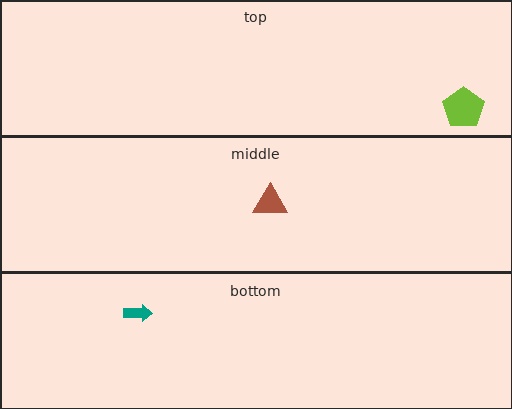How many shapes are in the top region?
1.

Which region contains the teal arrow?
The bottom region.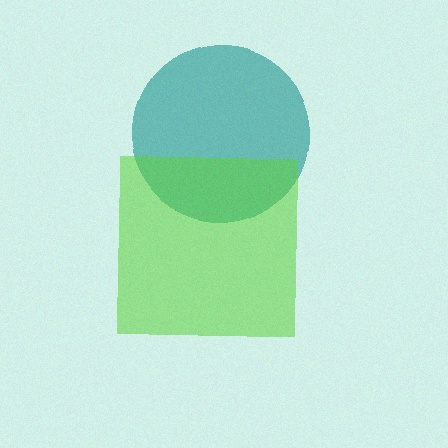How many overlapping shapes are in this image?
There are 2 overlapping shapes in the image.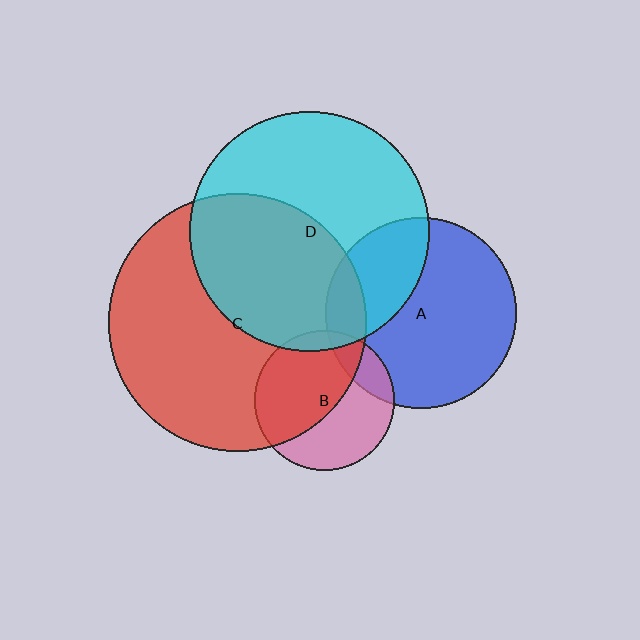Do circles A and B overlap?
Yes.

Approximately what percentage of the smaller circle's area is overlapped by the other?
Approximately 15%.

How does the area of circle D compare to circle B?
Approximately 2.9 times.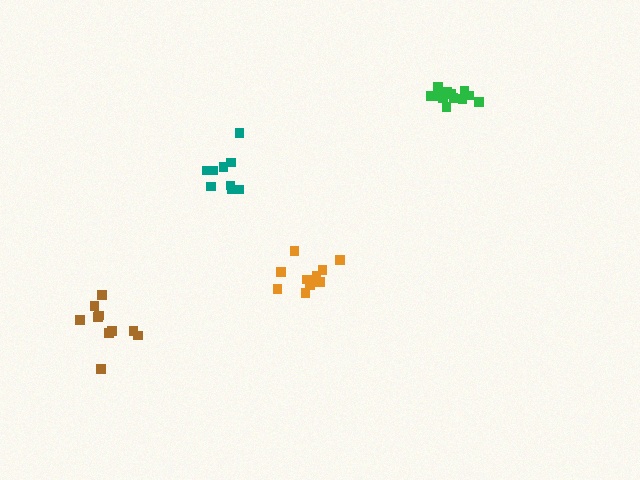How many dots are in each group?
Group 1: 11 dots, Group 2: 10 dots, Group 3: 9 dots, Group 4: 12 dots (42 total).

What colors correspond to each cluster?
The clusters are colored: orange, brown, teal, green.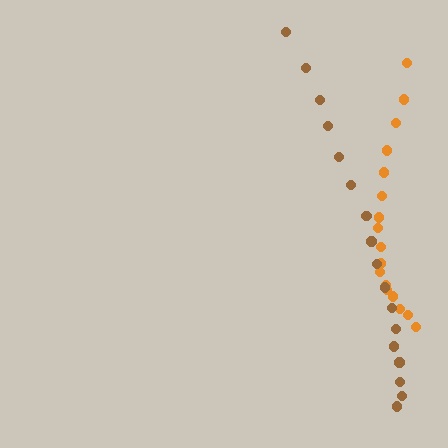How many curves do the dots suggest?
There are 2 distinct paths.